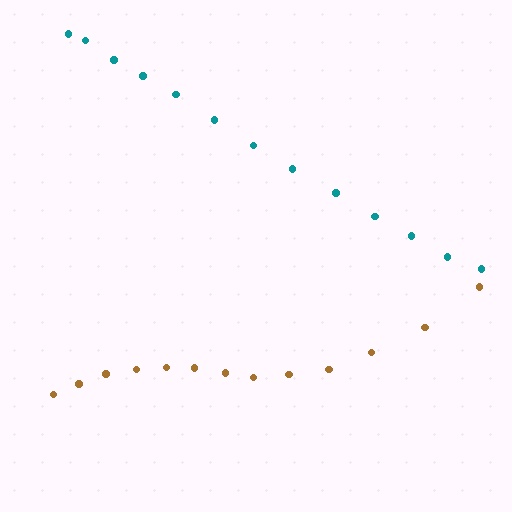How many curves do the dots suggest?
There are 2 distinct paths.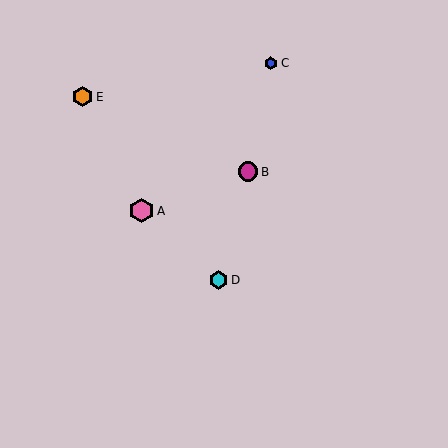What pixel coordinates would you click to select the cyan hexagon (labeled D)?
Click at (219, 280) to select the cyan hexagon D.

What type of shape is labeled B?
Shape B is a magenta circle.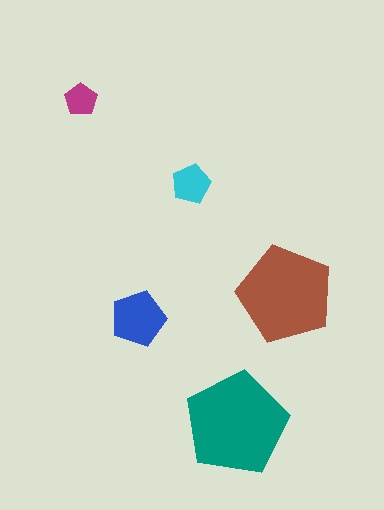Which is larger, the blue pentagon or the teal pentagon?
The teal one.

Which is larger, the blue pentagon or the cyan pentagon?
The blue one.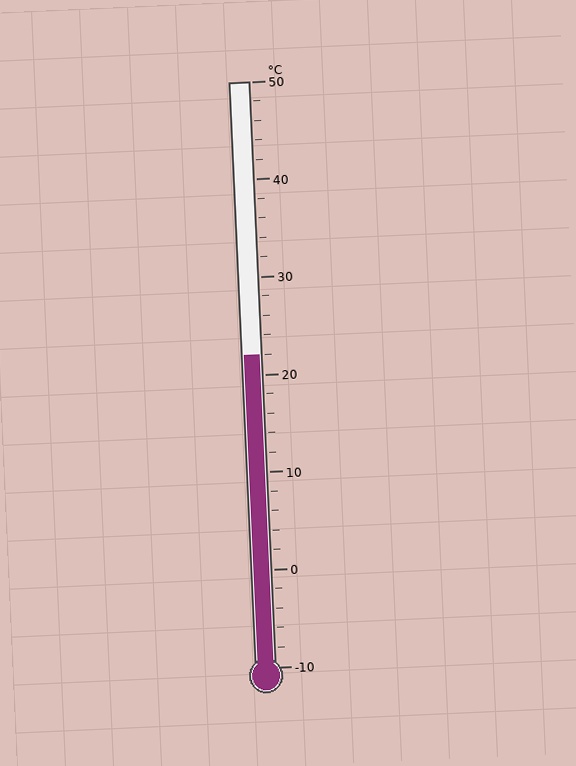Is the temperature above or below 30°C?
The temperature is below 30°C.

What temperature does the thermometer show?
The thermometer shows approximately 22°C.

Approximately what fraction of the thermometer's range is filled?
The thermometer is filled to approximately 55% of its range.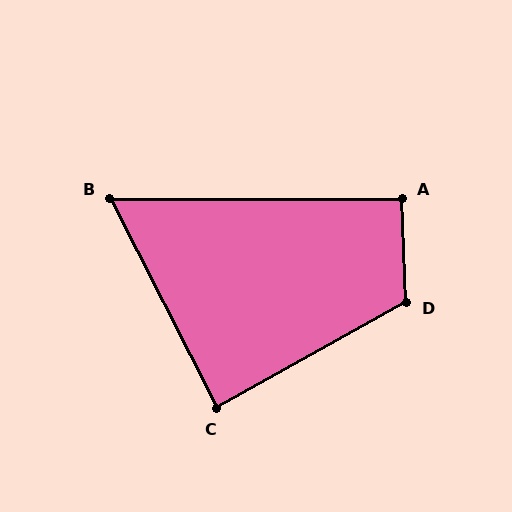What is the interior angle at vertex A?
Approximately 92 degrees (approximately right).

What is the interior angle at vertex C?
Approximately 88 degrees (approximately right).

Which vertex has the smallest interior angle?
B, at approximately 63 degrees.